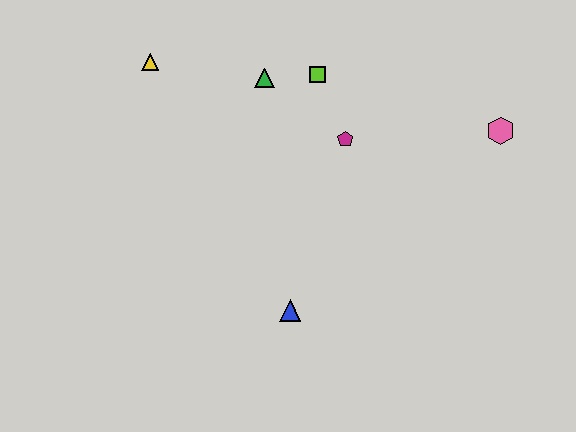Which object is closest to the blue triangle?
The magenta pentagon is closest to the blue triangle.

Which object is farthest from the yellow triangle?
The pink hexagon is farthest from the yellow triangle.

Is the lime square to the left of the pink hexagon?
Yes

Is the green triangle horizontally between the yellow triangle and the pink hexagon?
Yes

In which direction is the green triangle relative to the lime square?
The green triangle is to the left of the lime square.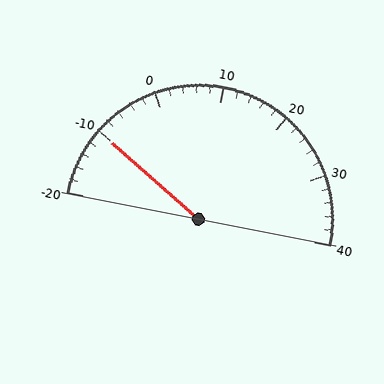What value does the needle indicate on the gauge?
The needle indicates approximately -10.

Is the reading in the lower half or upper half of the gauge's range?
The reading is in the lower half of the range (-20 to 40).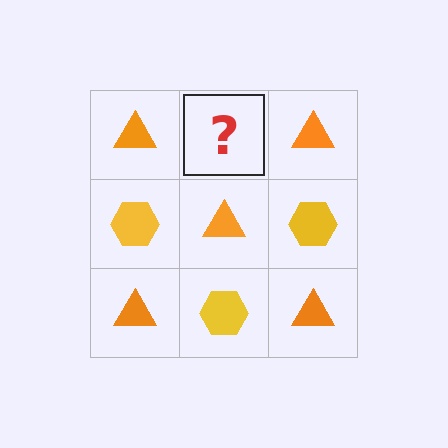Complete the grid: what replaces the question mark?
The question mark should be replaced with a yellow hexagon.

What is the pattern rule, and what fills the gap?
The rule is that it alternates orange triangle and yellow hexagon in a checkerboard pattern. The gap should be filled with a yellow hexagon.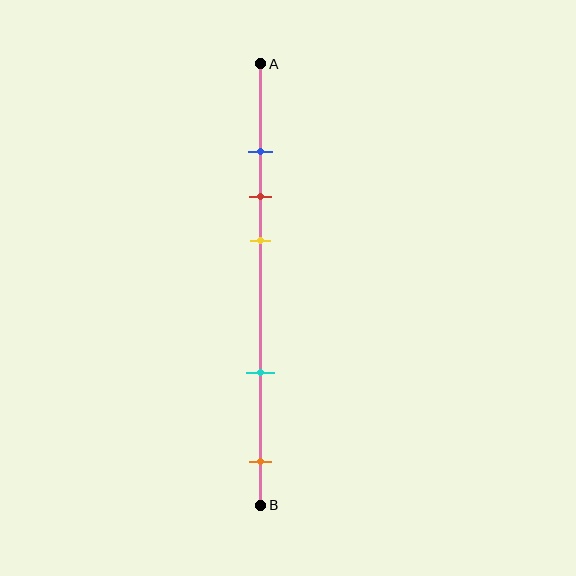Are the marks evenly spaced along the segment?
No, the marks are not evenly spaced.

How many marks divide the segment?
There are 5 marks dividing the segment.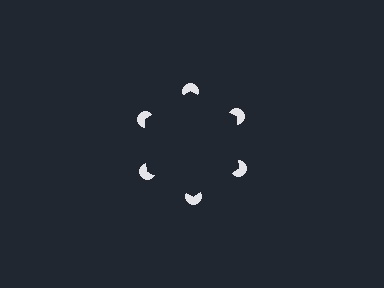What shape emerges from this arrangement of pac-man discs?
An illusory hexagon — its edges are inferred from the aligned wedge cuts in the pac-man discs, not physically drawn.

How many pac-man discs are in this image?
There are 6 — one at each vertex of the illusory hexagon.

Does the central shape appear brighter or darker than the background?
It typically appears slightly darker than the background, even though no actual brightness change is drawn.